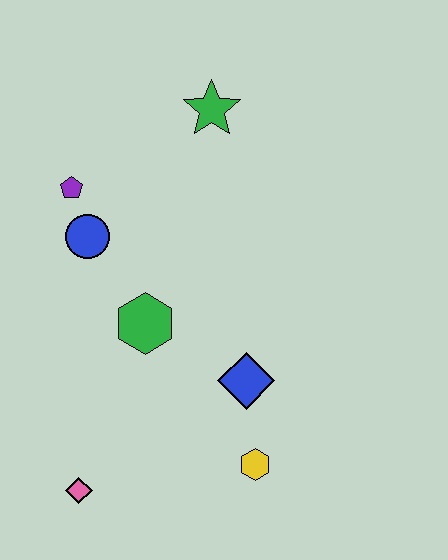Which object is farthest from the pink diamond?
The green star is farthest from the pink diamond.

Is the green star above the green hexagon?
Yes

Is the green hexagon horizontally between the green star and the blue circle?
Yes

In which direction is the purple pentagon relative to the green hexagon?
The purple pentagon is above the green hexagon.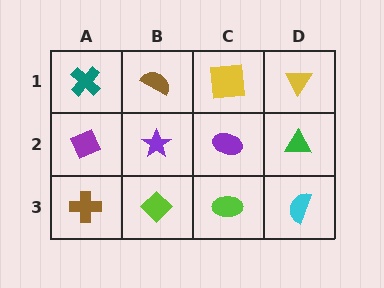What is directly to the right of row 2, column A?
A purple star.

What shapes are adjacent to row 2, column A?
A teal cross (row 1, column A), a brown cross (row 3, column A), a purple star (row 2, column B).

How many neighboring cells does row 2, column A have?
3.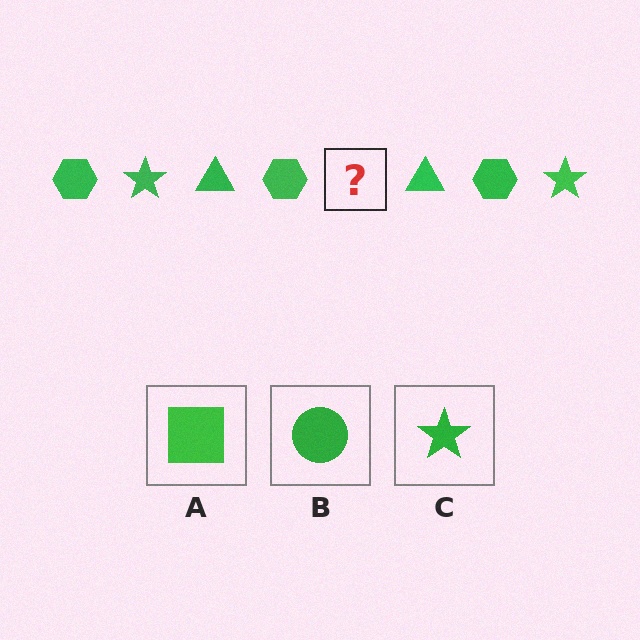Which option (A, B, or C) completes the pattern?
C.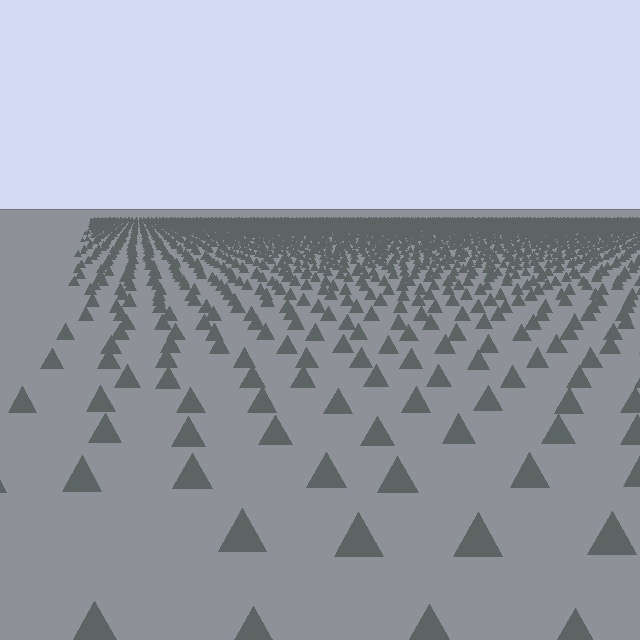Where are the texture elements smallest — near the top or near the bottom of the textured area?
Near the top.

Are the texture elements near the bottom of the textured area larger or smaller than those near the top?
Larger. Near the bottom, elements are closer to the viewer and appear at a bigger on-screen size.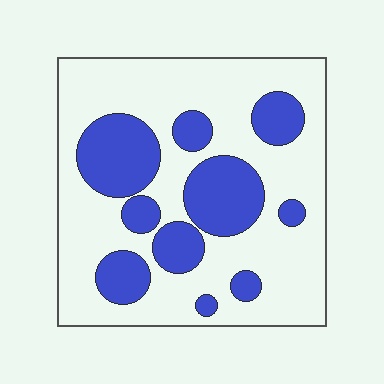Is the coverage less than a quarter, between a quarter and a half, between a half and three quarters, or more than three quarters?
Between a quarter and a half.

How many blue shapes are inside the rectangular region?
10.